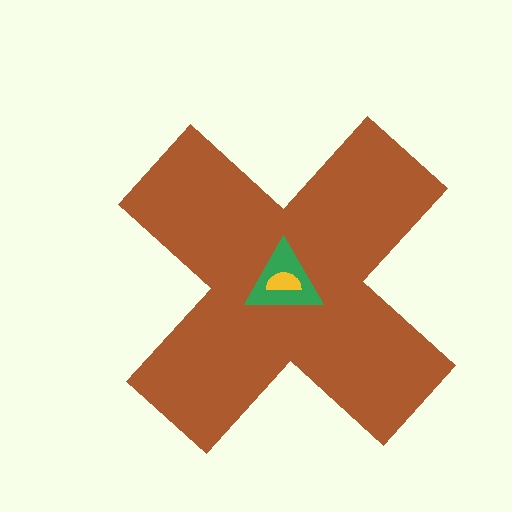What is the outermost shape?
The brown cross.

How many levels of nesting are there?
3.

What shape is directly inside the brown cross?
The green triangle.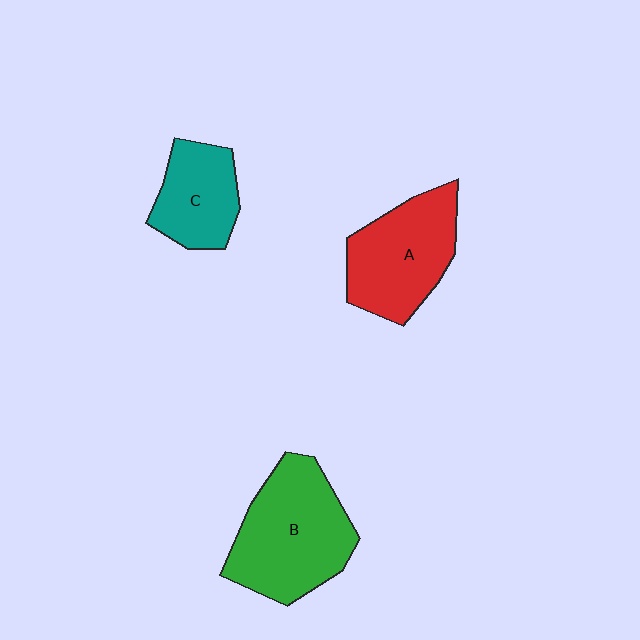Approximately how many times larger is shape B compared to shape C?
Approximately 1.7 times.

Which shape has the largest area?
Shape B (green).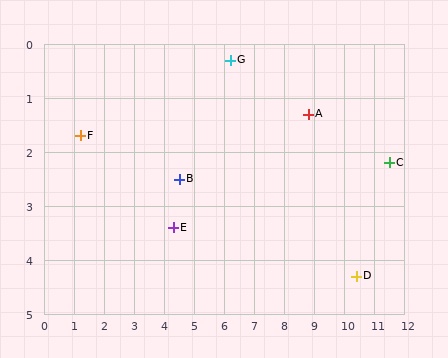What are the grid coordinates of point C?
Point C is at approximately (11.5, 2.2).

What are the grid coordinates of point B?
Point B is at approximately (4.5, 2.5).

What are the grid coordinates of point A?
Point A is at approximately (8.8, 1.3).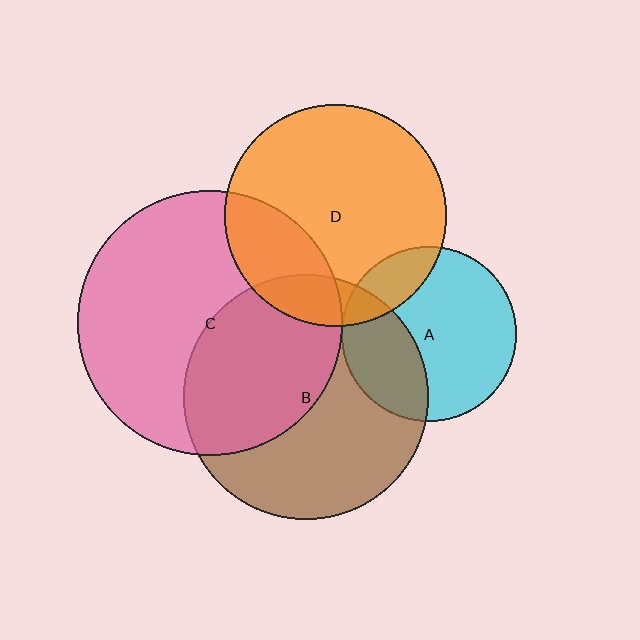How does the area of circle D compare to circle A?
Approximately 1.6 times.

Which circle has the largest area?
Circle C (pink).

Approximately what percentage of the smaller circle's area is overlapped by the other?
Approximately 15%.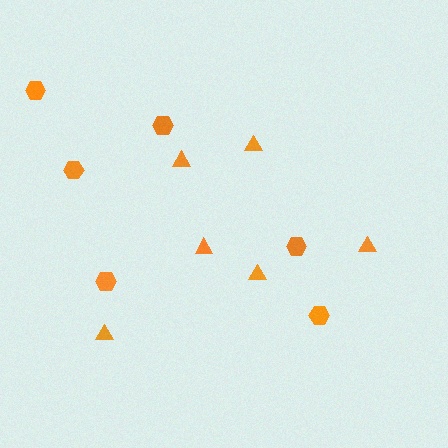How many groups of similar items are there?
There are 2 groups: one group of hexagons (6) and one group of triangles (6).